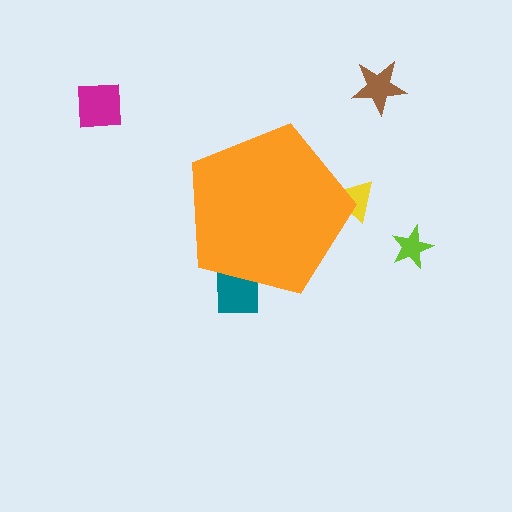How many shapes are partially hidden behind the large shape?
2 shapes are partially hidden.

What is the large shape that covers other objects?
An orange pentagon.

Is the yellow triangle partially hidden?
Yes, the yellow triangle is partially hidden behind the orange pentagon.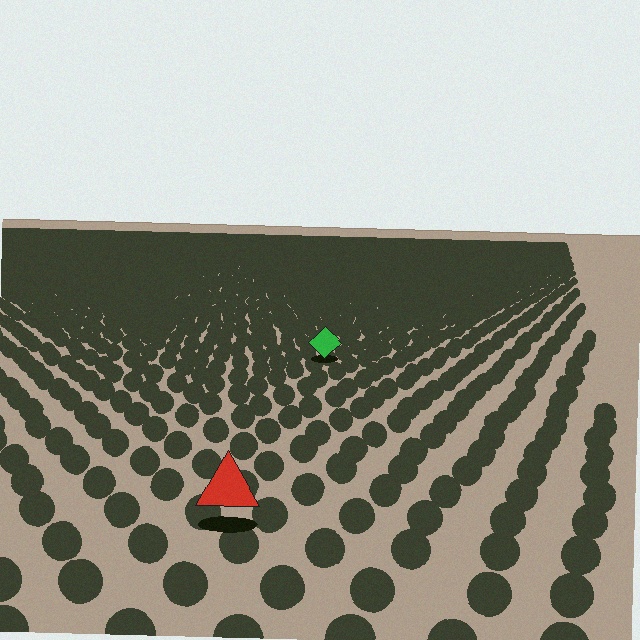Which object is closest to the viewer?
The red triangle is closest. The texture marks near it are larger and more spread out.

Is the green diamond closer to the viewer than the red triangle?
No. The red triangle is closer — you can tell from the texture gradient: the ground texture is coarser near it.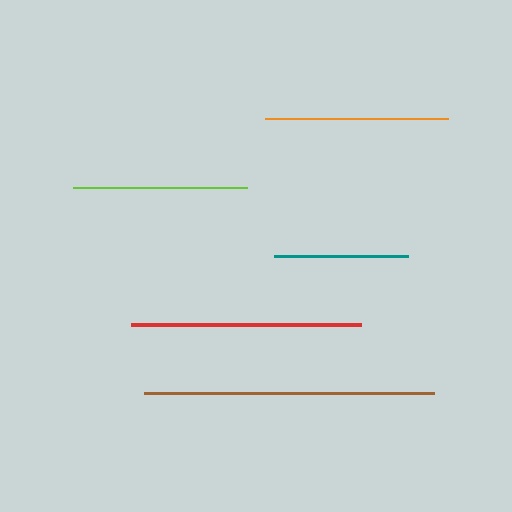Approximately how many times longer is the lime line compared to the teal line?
The lime line is approximately 1.3 times the length of the teal line.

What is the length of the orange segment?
The orange segment is approximately 183 pixels long.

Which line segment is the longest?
The brown line is the longest at approximately 290 pixels.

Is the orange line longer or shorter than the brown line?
The brown line is longer than the orange line.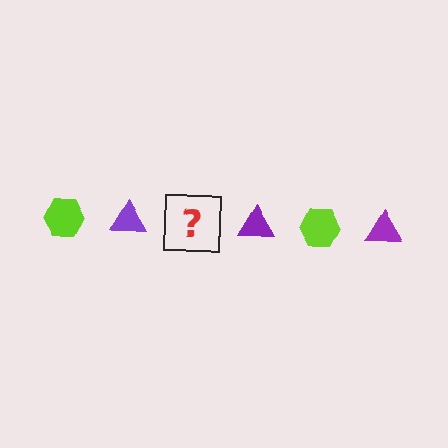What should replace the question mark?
The question mark should be replaced with a lime hexagon.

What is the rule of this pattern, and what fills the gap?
The rule is that the pattern alternates between lime hexagon and purple triangle. The gap should be filled with a lime hexagon.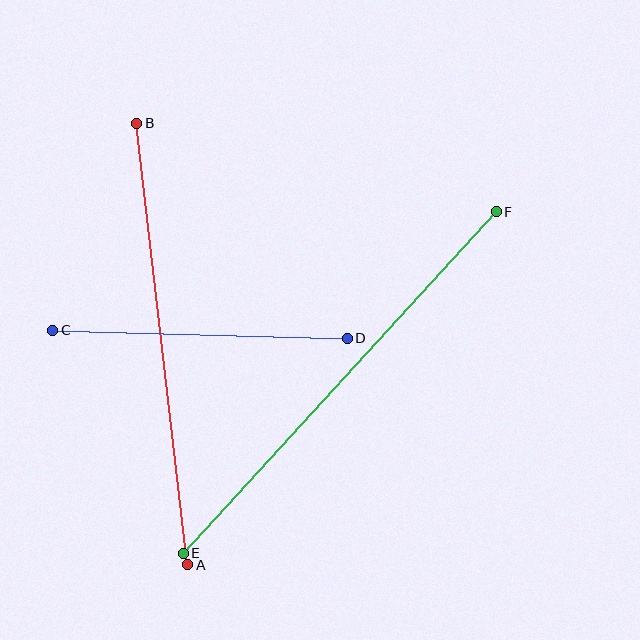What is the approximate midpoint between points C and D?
The midpoint is at approximately (200, 334) pixels.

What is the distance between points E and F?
The distance is approximately 463 pixels.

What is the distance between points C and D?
The distance is approximately 294 pixels.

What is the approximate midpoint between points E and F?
The midpoint is at approximately (340, 383) pixels.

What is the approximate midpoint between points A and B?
The midpoint is at approximately (162, 344) pixels.